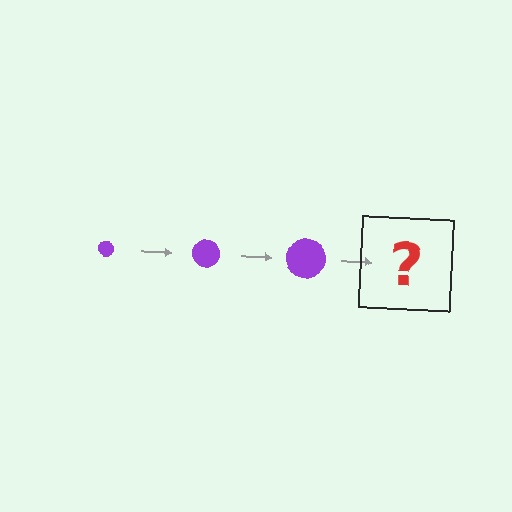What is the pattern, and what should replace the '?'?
The pattern is that the circle gets progressively larger each step. The '?' should be a purple circle, larger than the previous one.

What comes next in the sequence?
The next element should be a purple circle, larger than the previous one.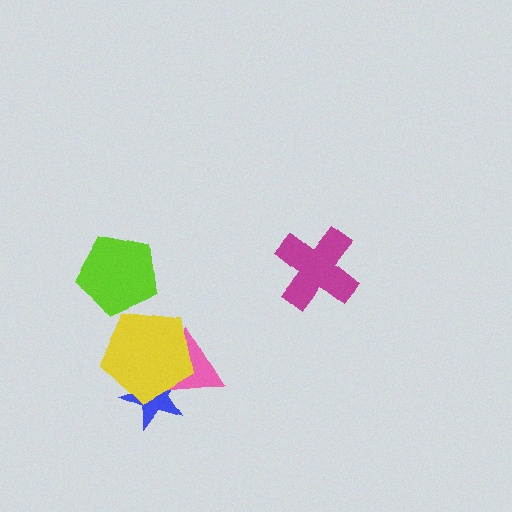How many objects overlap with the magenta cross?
0 objects overlap with the magenta cross.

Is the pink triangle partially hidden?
Yes, it is partially covered by another shape.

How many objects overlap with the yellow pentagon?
2 objects overlap with the yellow pentagon.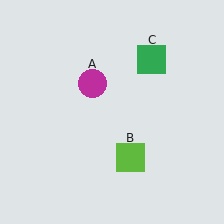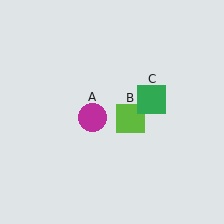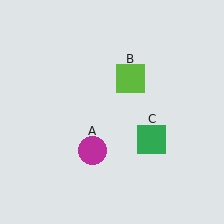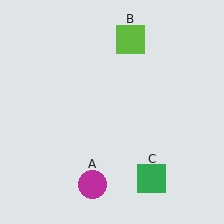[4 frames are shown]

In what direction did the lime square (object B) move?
The lime square (object B) moved up.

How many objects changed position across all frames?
3 objects changed position: magenta circle (object A), lime square (object B), green square (object C).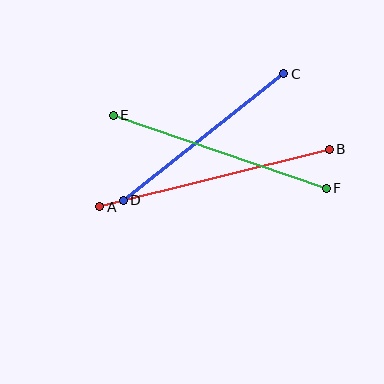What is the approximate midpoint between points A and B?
The midpoint is at approximately (214, 178) pixels.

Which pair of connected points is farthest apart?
Points A and B are farthest apart.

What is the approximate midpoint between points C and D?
The midpoint is at approximately (204, 137) pixels.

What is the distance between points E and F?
The distance is approximately 226 pixels.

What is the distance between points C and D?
The distance is approximately 204 pixels.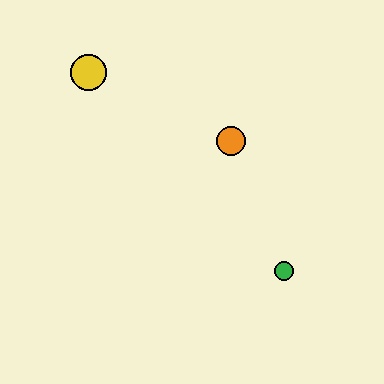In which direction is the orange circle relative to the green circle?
The orange circle is above the green circle.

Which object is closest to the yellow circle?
The orange circle is closest to the yellow circle.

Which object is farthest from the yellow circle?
The green circle is farthest from the yellow circle.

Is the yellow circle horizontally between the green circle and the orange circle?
No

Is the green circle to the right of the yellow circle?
Yes